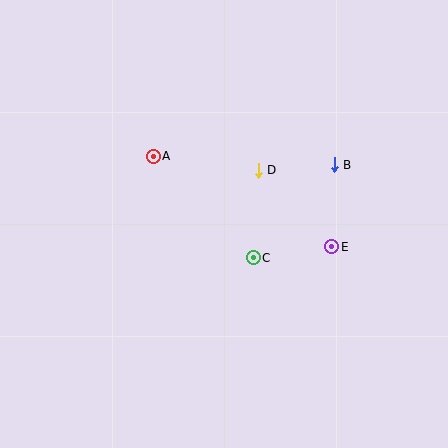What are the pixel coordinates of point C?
Point C is at (253, 258).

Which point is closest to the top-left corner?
Point A is closest to the top-left corner.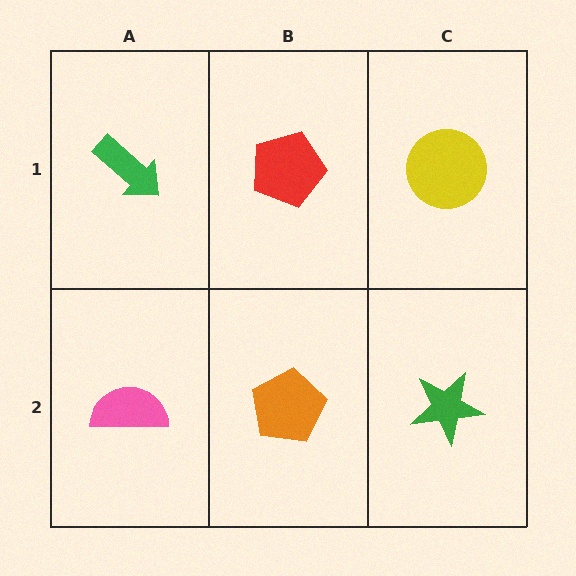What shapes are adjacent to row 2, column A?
A green arrow (row 1, column A), an orange pentagon (row 2, column B).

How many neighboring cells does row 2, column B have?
3.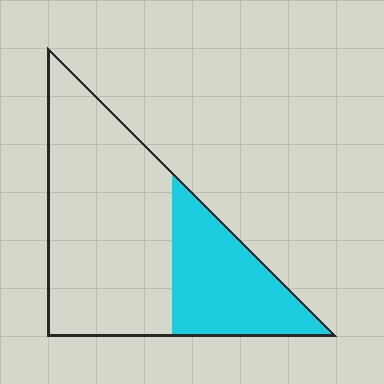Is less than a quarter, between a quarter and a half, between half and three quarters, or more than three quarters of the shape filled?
Between a quarter and a half.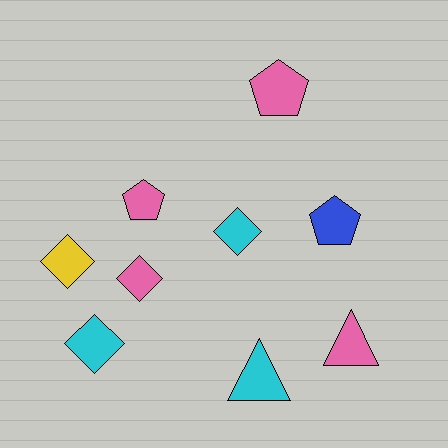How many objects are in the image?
There are 9 objects.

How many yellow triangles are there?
There are no yellow triangles.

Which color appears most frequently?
Pink, with 4 objects.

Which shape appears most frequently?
Diamond, with 4 objects.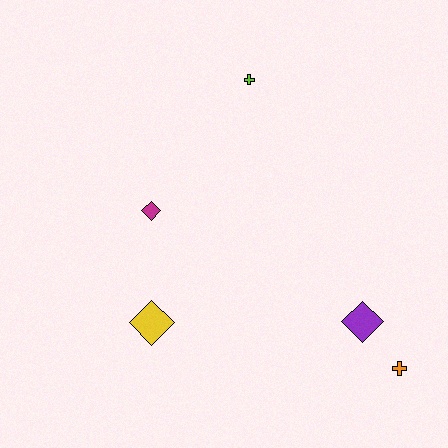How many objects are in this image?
There are 5 objects.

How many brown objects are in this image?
There are no brown objects.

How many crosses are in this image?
There are 2 crosses.